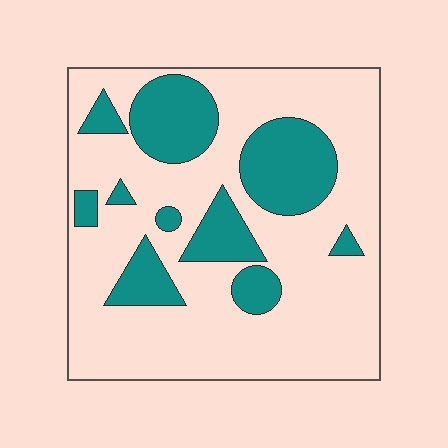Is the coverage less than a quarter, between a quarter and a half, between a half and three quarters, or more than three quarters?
Between a quarter and a half.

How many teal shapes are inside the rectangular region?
10.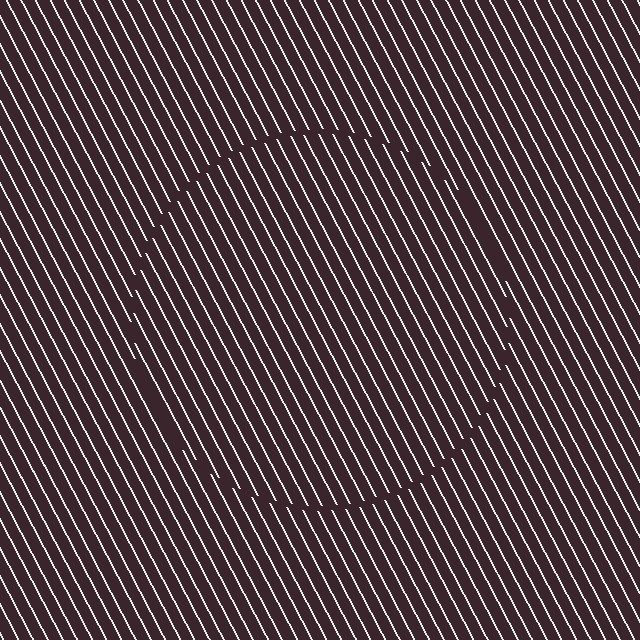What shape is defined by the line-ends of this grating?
An illusory circle. The interior of the shape contains the same grating, shifted by half a period — the contour is defined by the phase discontinuity where line-ends from the inner and outer gratings abut.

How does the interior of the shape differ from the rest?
The interior of the shape contains the same grating, shifted by half a period — the contour is defined by the phase discontinuity where line-ends from the inner and outer gratings abut.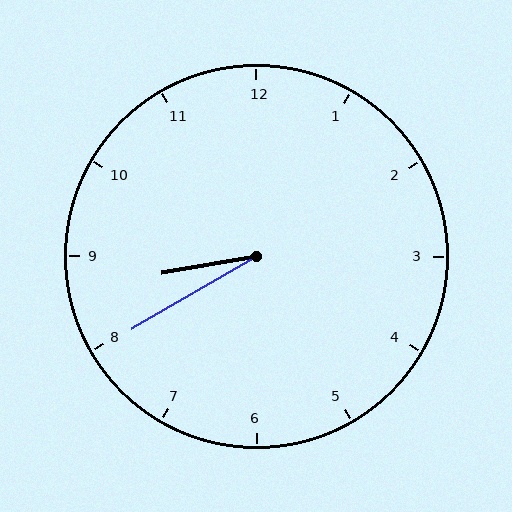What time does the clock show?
8:40.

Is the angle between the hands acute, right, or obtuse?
It is acute.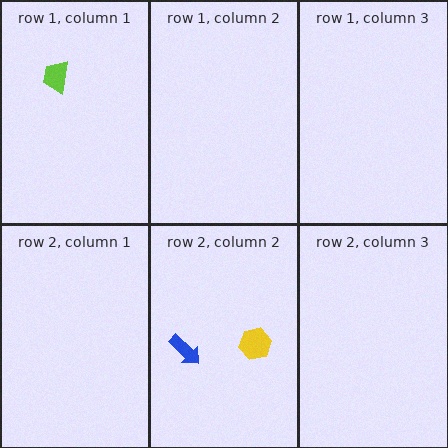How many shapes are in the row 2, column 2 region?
2.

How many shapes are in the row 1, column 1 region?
1.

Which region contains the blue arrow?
The row 2, column 2 region.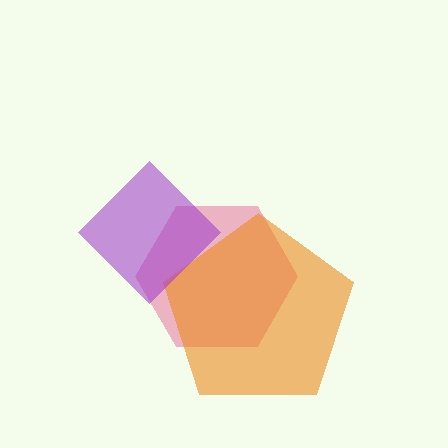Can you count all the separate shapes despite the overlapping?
Yes, there are 3 separate shapes.